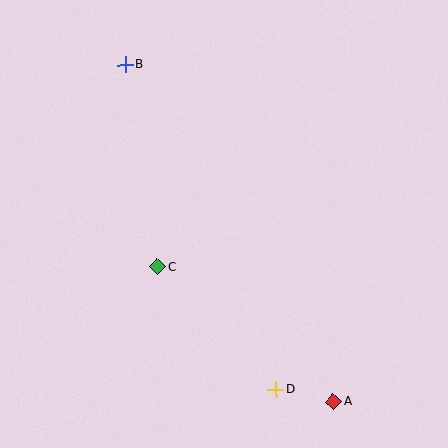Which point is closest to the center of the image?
Point C at (157, 267) is closest to the center.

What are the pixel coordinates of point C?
Point C is at (157, 267).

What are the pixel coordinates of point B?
Point B is at (125, 64).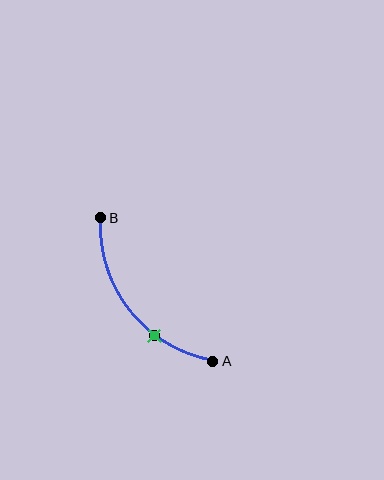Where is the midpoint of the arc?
The arc midpoint is the point on the curve farthest from the straight line joining A and B. It sits below and to the left of that line.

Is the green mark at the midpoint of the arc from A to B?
No. The green mark lies on the arc but is closer to endpoint A. The arc midpoint would be at the point on the curve equidistant along the arc from both A and B.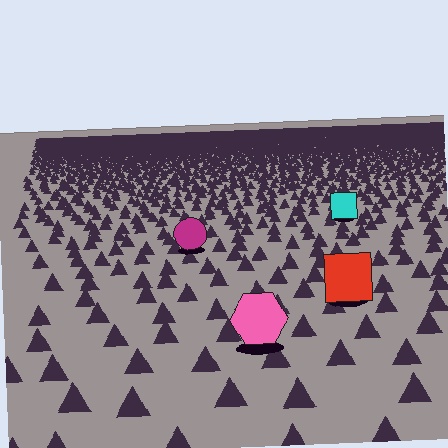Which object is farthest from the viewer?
The cyan square is farthest from the viewer. It appears smaller and the ground texture around it is denser.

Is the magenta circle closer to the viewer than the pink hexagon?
No. The pink hexagon is closer — you can tell from the texture gradient: the ground texture is coarser near it.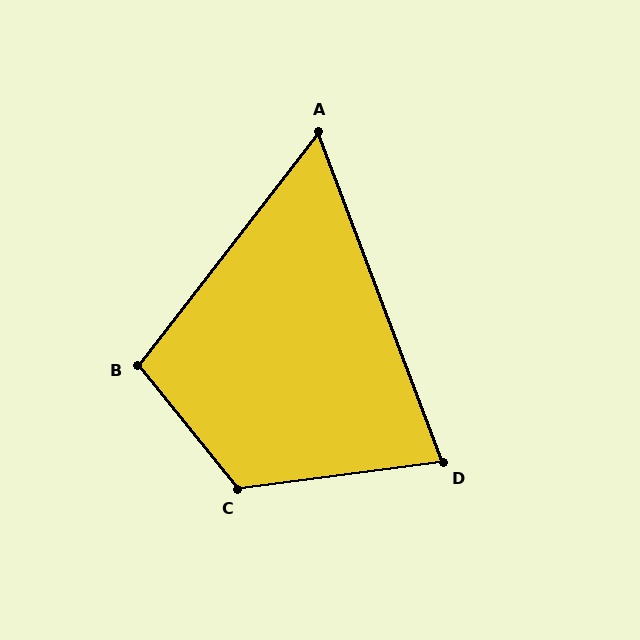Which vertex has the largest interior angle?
C, at approximately 121 degrees.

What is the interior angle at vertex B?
Approximately 103 degrees (obtuse).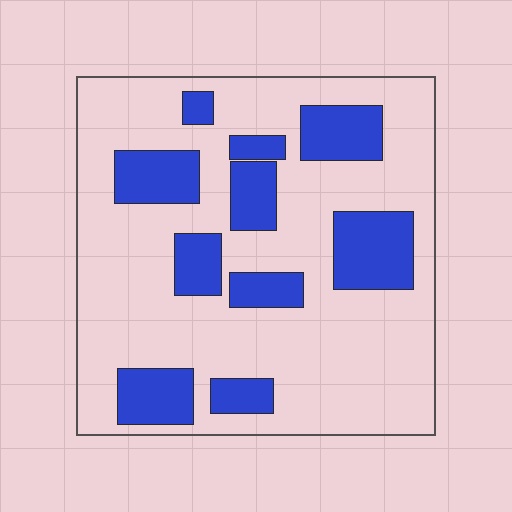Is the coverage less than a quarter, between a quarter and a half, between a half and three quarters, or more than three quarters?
Between a quarter and a half.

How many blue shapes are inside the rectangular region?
10.